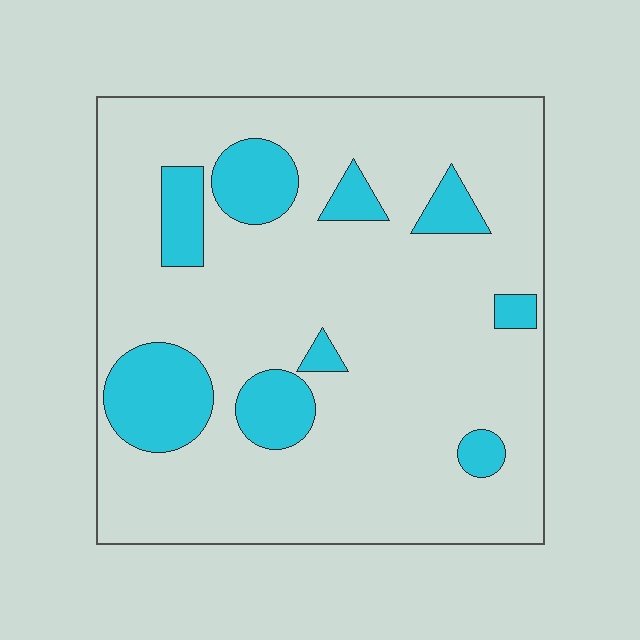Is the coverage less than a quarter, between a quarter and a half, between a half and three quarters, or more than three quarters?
Less than a quarter.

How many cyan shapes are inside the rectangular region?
9.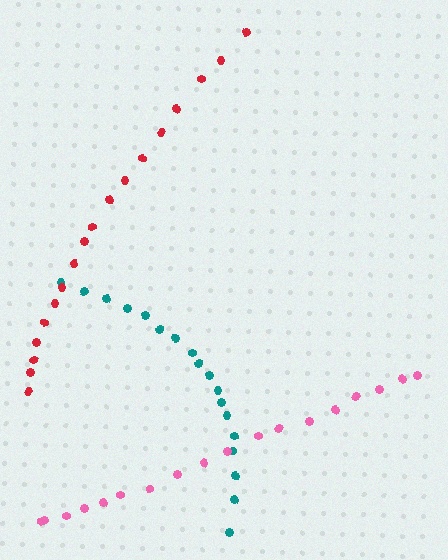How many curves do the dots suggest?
There are 3 distinct paths.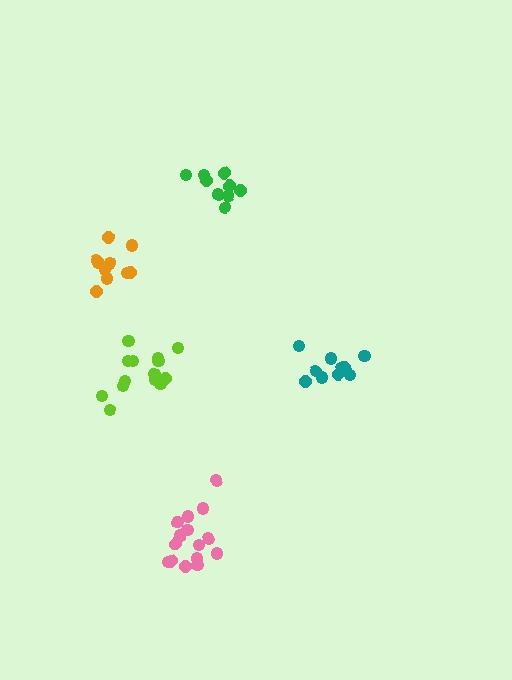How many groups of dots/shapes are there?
There are 5 groups.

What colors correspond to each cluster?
The clusters are colored: teal, pink, lime, green, orange.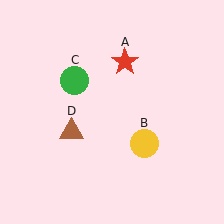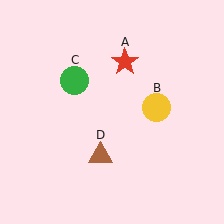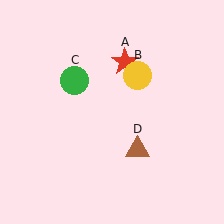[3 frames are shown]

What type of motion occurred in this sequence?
The yellow circle (object B), brown triangle (object D) rotated counterclockwise around the center of the scene.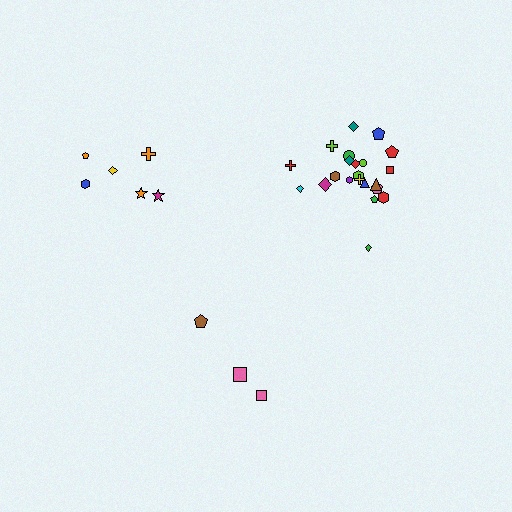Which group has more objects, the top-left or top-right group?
The top-right group.